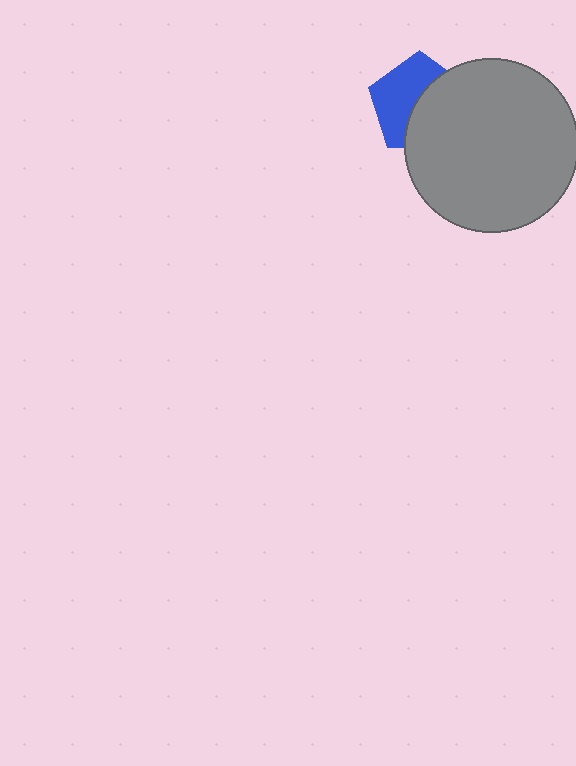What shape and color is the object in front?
The object in front is a gray circle.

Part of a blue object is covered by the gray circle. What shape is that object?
It is a pentagon.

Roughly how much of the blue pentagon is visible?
About half of it is visible (roughly 51%).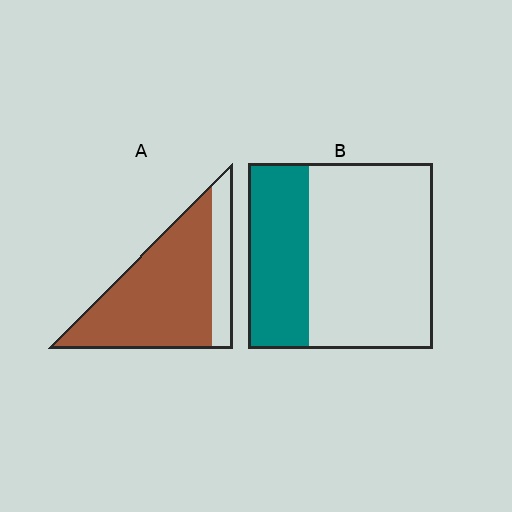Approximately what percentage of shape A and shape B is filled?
A is approximately 80% and B is approximately 35%.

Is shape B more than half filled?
No.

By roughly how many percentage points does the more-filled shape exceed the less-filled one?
By roughly 45 percentage points (A over B).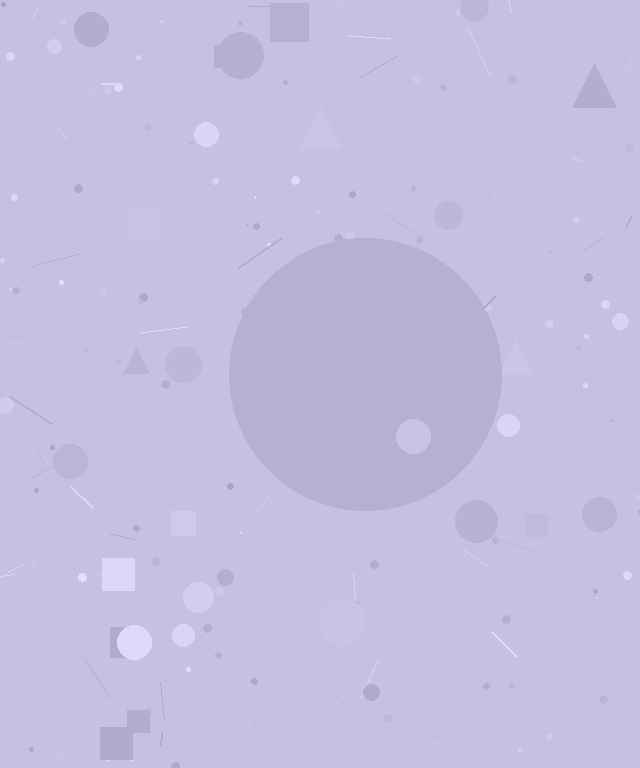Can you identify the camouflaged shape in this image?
The camouflaged shape is a circle.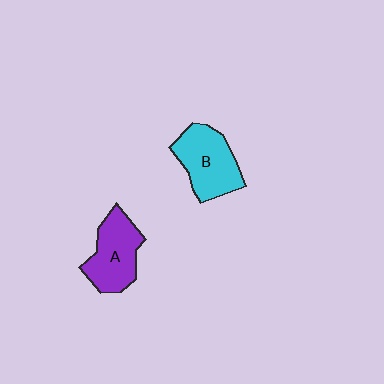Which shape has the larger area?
Shape B (cyan).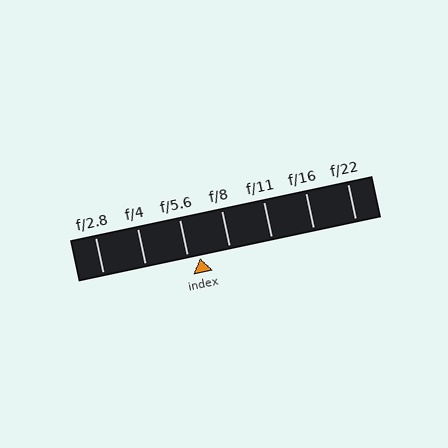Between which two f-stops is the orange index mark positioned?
The index mark is between f/5.6 and f/8.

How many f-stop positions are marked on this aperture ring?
There are 7 f-stop positions marked.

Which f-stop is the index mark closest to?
The index mark is closest to f/5.6.